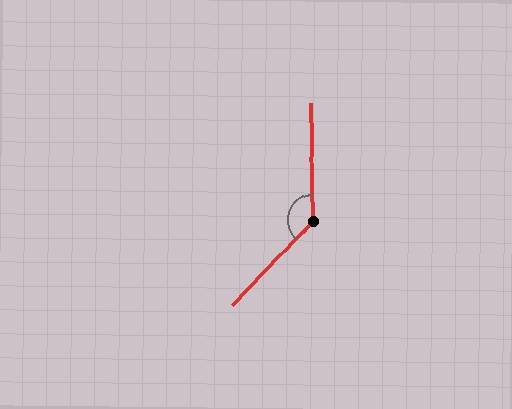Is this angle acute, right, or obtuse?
It is obtuse.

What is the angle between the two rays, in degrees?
Approximately 135 degrees.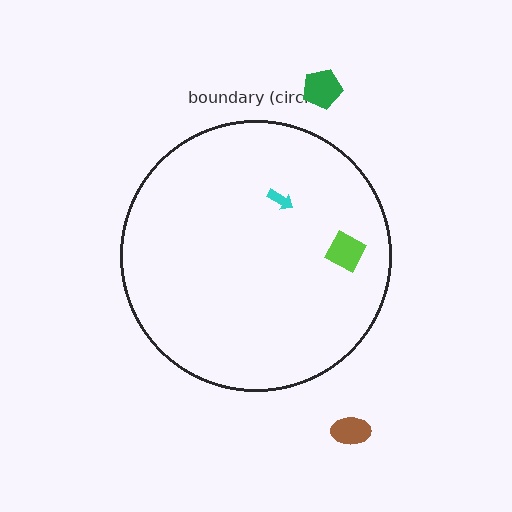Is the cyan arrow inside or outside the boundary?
Inside.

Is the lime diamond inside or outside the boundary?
Inside.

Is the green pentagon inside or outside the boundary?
Outside.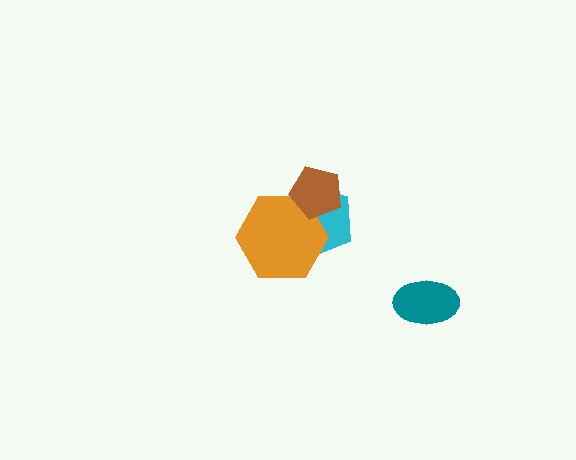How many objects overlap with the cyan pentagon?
2 objects overlap with the cyan pentagon.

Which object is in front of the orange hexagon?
The brown pentagon is in front of the orange hexagon.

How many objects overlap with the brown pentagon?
2 objects overlap with the brown pentagon.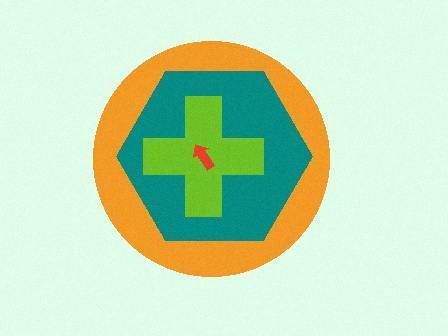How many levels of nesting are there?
4.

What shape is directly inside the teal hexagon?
The lime cross.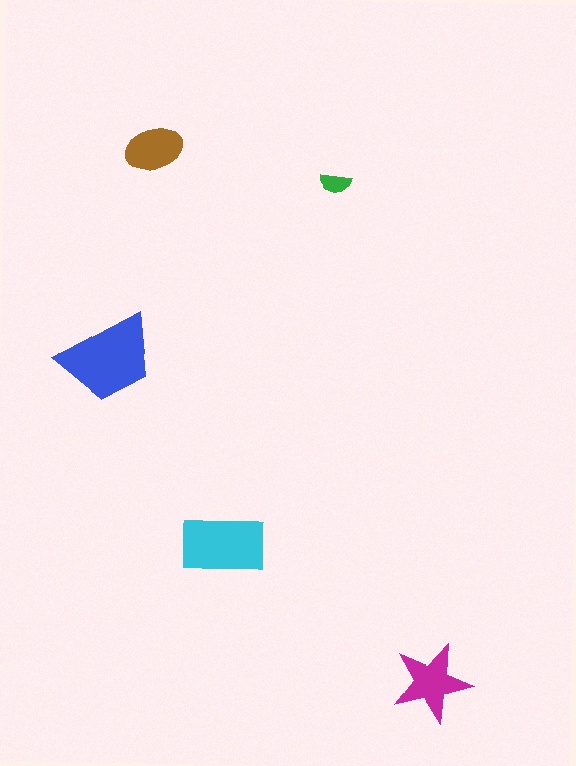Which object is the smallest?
The green semicircle.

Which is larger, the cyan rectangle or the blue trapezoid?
The blue trapezoid.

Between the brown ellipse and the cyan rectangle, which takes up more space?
The cyan rectangle.